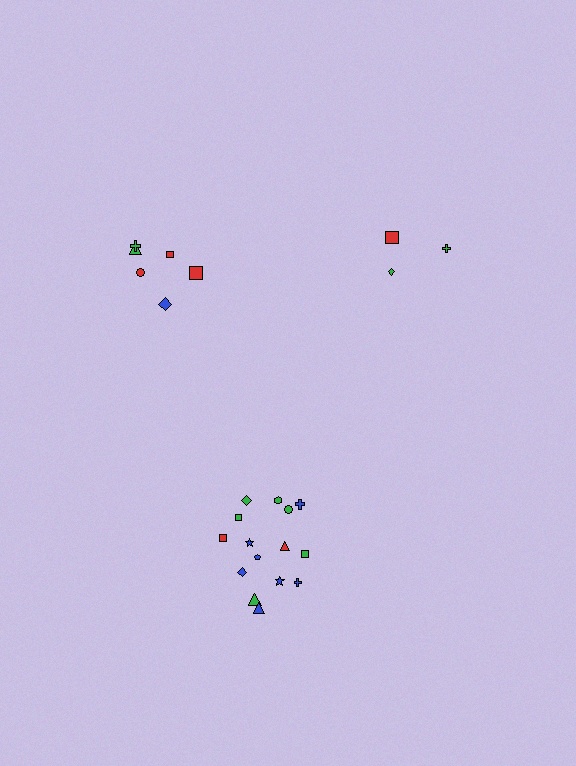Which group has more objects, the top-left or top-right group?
The top-left group.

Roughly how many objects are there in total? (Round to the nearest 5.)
Roughly 25 objects in total.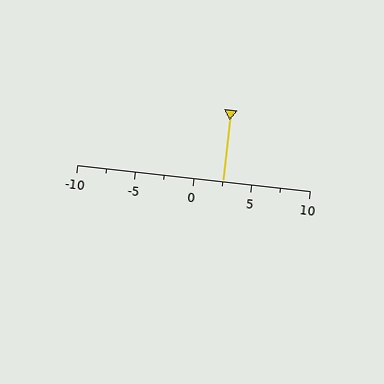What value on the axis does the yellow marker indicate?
The marker indicates approximately 2.5.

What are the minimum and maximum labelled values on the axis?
The axis runs from -10 to 10.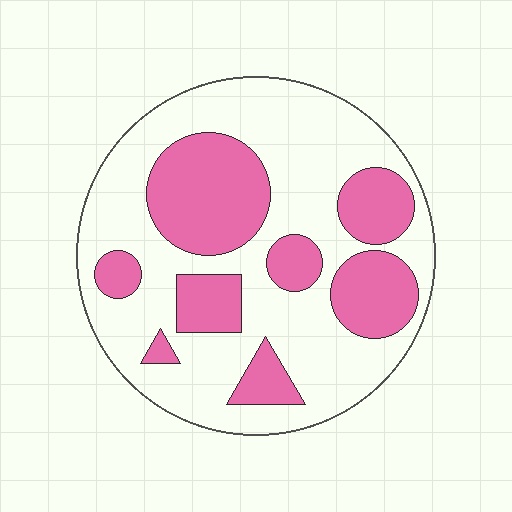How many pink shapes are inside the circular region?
8.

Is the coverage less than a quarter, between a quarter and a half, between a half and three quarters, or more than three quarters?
Between a quarter and a half.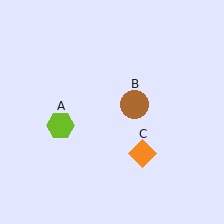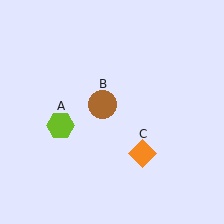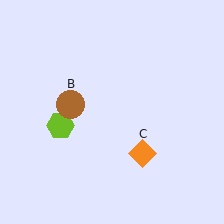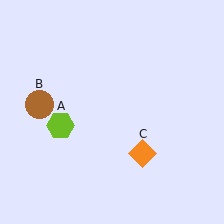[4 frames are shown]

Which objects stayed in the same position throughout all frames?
Lime hexagon (object A) and orange diamond (object C) remained stationary.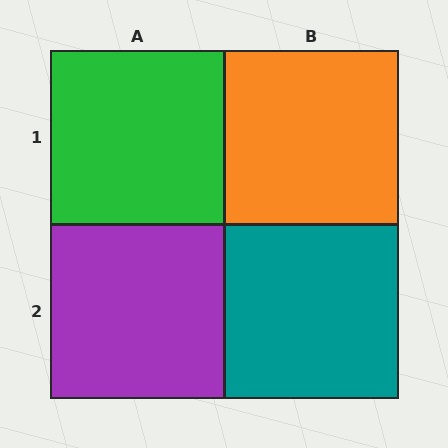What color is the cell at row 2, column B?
Teal.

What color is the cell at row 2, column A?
Purple.